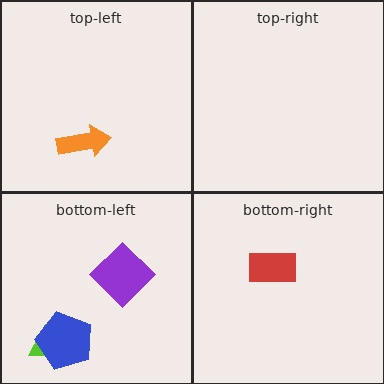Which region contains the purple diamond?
The bottom-left region.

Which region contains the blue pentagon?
The bottom-left region.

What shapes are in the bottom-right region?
The red rectangle.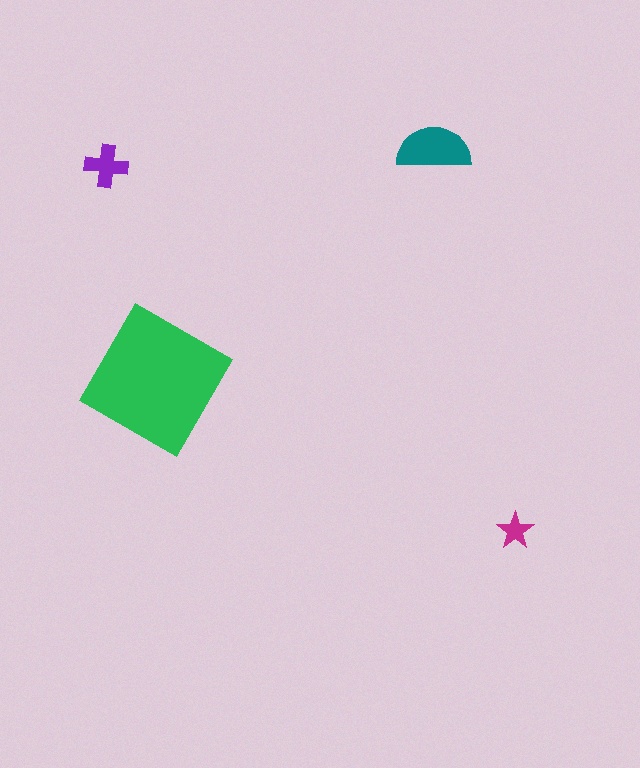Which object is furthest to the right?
The magenta star is rightmost.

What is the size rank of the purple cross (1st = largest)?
3rd.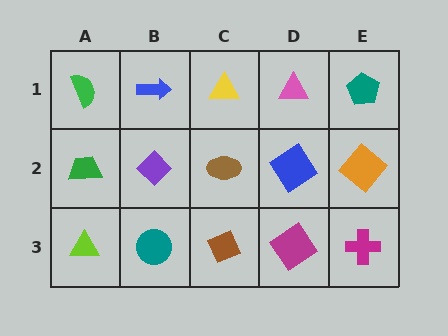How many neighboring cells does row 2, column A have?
3.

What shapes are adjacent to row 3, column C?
A brown ellipse (row 2, column C), a teal circle (row 3, column B), a magenta diamond (row 3, column D).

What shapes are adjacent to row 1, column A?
A green trapezoid (row 2, column A), a blue arrow (row 1, column B).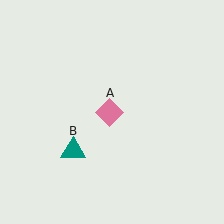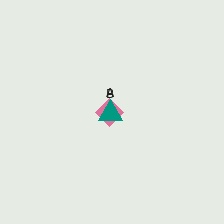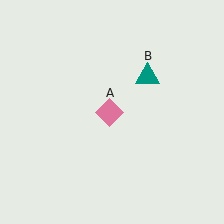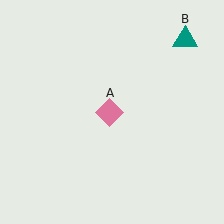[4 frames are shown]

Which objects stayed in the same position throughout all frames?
Pink diamond (object A) remained stationary.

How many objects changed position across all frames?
1 object changed position: teal triangle (object B).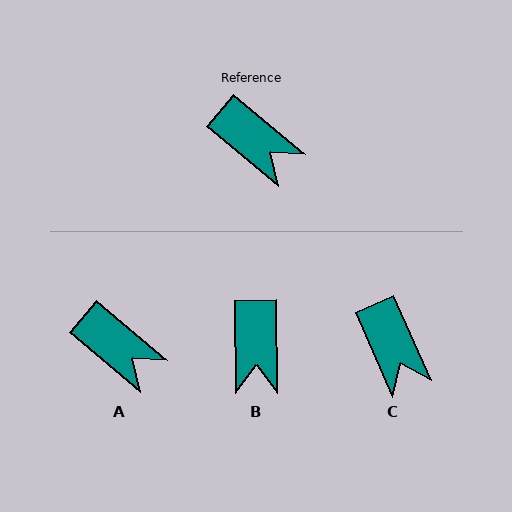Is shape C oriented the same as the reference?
No, it is off by about 26 degrees.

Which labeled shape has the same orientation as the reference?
A.